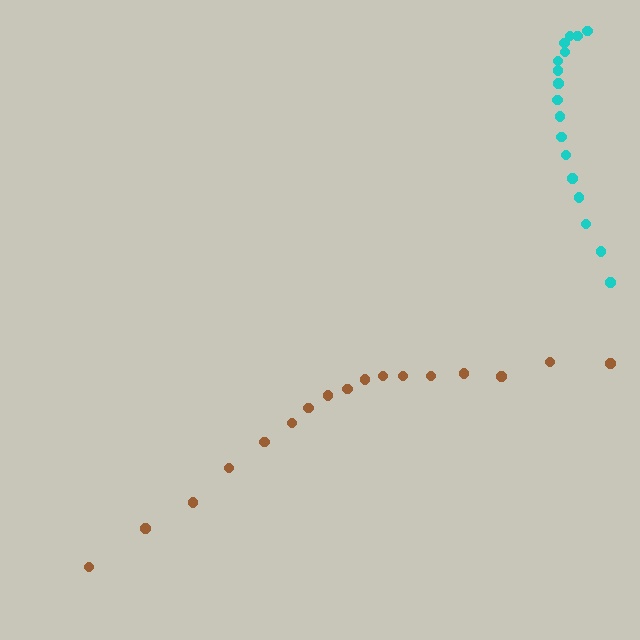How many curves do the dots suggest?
There are 2 distinct paths.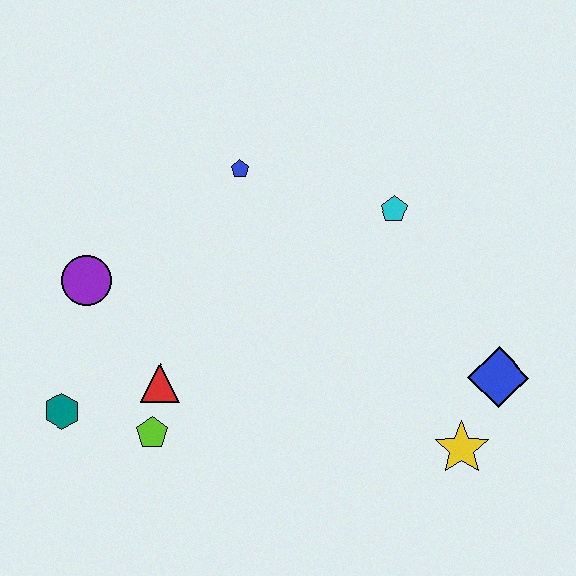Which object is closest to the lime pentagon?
The red triangle is closest to the lime pentagon.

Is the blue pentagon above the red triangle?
Yes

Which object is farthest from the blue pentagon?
The yellow star is farthest from the blue pentagon.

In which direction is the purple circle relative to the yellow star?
The purple circle is to the left of the yellow star.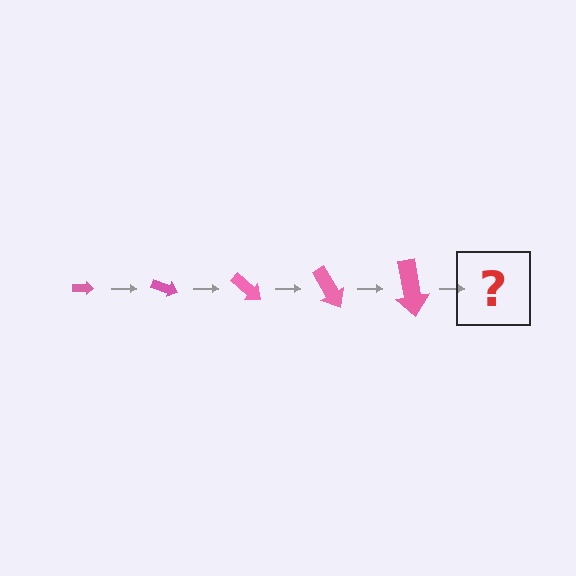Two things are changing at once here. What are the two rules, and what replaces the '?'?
The two rules are that the arrow grows larger each step and it rotates 20 degrees each step. The '?' should be an arrow, larger than the previous one and rotated 100 degrees from the start.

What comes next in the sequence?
The next element should be an arrow, larger than the previous one and rotated 100 degrees from the start.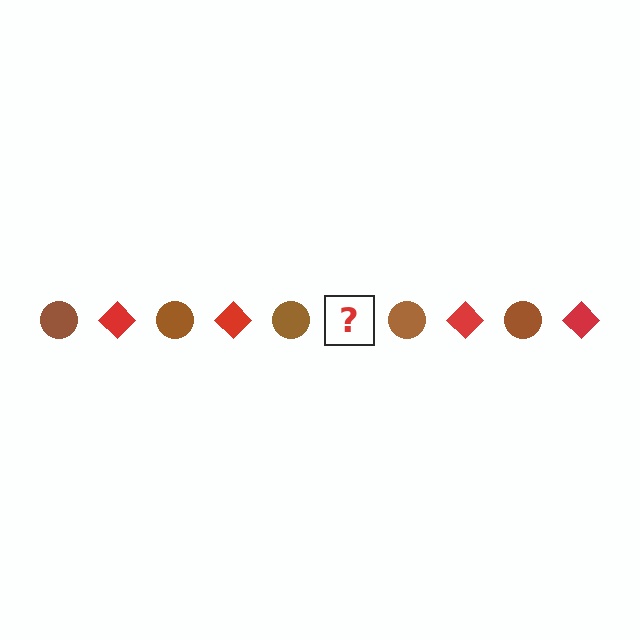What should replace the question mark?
The question mark should be replaced with a red diamond.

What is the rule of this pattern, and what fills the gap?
The rule is that the pattern alternates between brown circle and red diamond. The gap should be filled with a red diamond.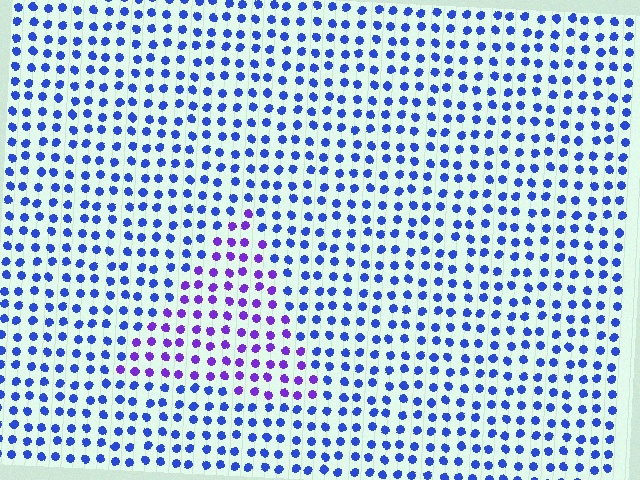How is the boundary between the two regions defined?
The boundary is defined purely by a slight shift in hue (about 40 degrees). Spacing, size, and orientation are identical on both sides.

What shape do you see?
I see a triangle.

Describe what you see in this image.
The image is filled with small blue elements in a uniform arrangement. A triangle-shaped region is visible where the elements are tinted to a slightly different hue, forming a subtle color boundary.